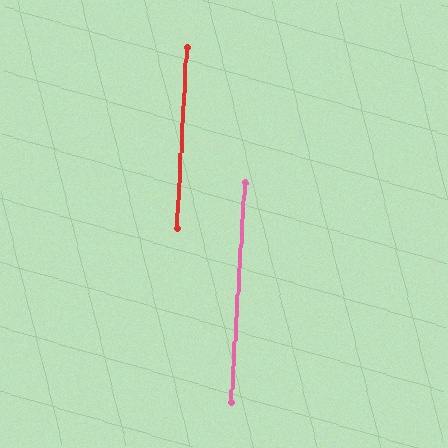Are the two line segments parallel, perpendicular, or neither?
Parallel — their directions differ by only 0.5°.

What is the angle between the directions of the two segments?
Approximately 0 degrees.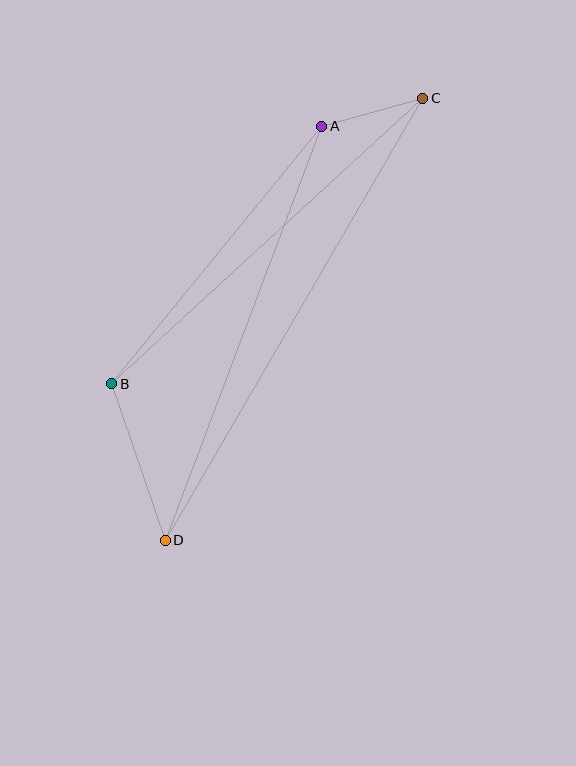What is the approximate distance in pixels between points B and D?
The distance between B and D is approximately 165 pixels.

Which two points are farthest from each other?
Points C and D are farthest from each other.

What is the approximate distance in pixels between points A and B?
The distance between A and B is approximately 332 pixels.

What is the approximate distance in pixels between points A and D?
The distance between A and D is approximately 443 pixels.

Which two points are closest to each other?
Points A and C are closest to each other.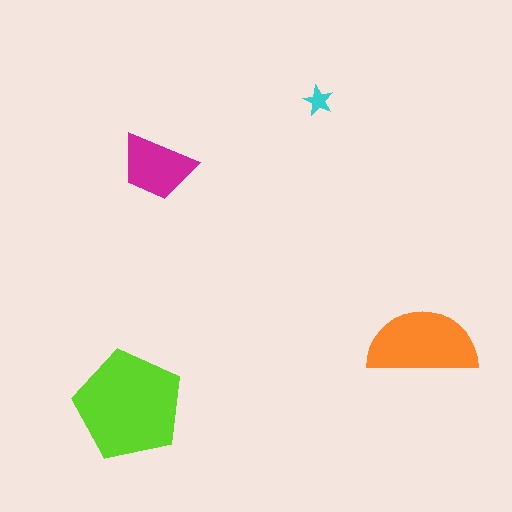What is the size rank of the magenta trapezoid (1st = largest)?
3rd.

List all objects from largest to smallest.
The lime pentagon, the orange semicircle, the magenta trapezoid, the cyan star.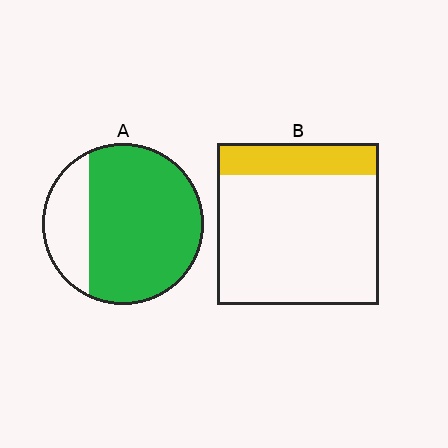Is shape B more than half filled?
No.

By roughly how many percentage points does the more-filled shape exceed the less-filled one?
By roughly 55 percentage points (A over B).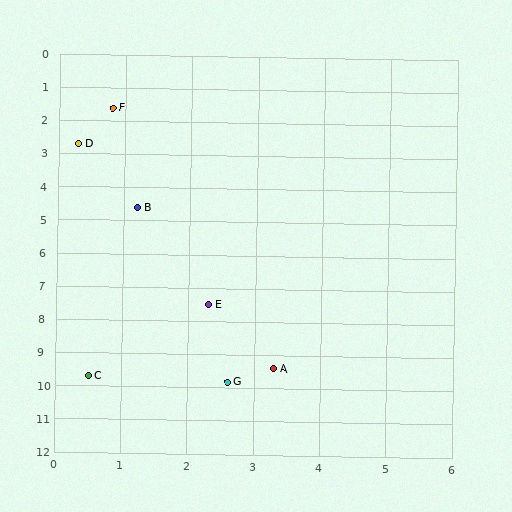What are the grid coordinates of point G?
Point G is at approximately (2.6, 9.8).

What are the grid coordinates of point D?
Point D is at approximately (0.3, 2.7).